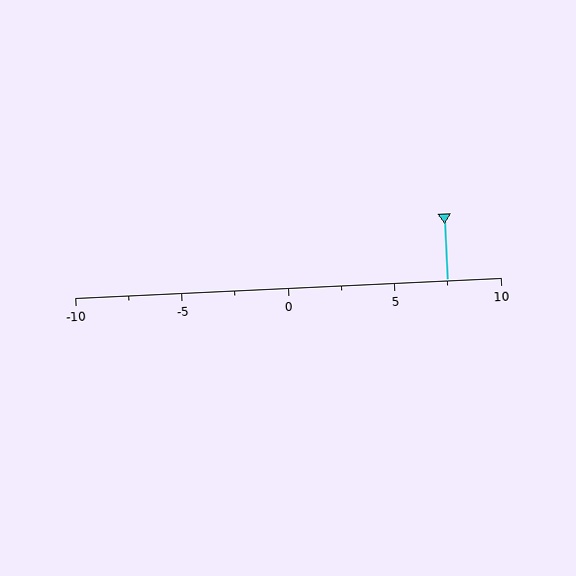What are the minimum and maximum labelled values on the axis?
The axis runs from -10 to 10.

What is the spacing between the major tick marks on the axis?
The major ticks are spaced 5 apart.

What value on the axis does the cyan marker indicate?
The marker indicates approximately 7.5.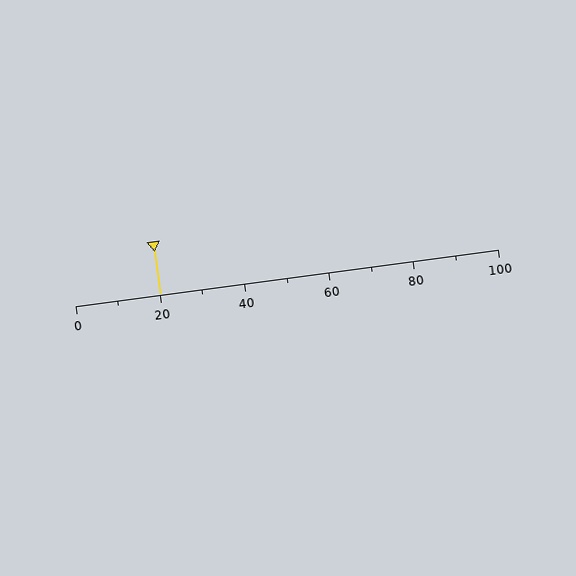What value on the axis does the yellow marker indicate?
The marker indicates approximately 20.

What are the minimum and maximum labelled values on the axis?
The axis runs from 0 to 100.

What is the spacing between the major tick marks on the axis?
The major ticks are spaced 20 apart.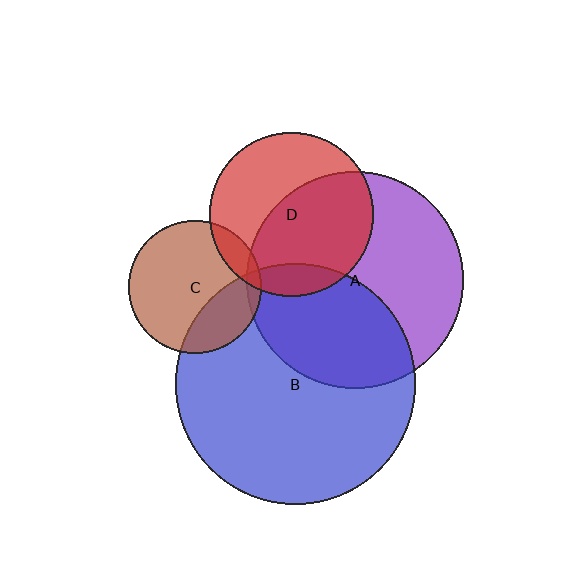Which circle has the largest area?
Circle B (blue).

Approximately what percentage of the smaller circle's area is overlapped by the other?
Approximately 5%.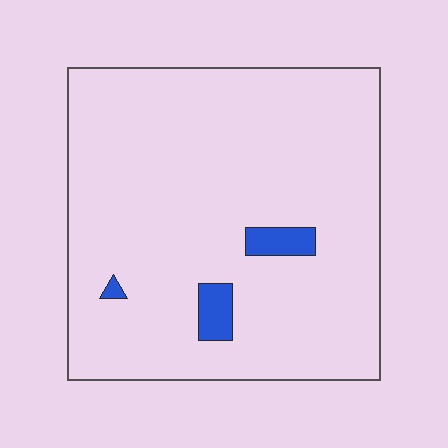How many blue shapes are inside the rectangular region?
3.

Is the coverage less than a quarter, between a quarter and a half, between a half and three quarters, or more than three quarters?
Less than a quarter.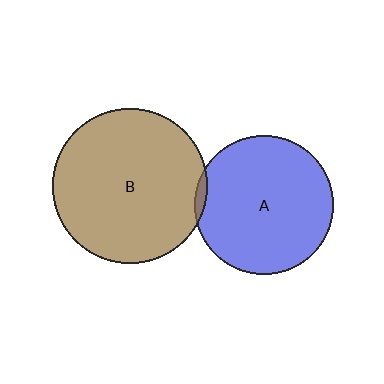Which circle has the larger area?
Circle B (brown).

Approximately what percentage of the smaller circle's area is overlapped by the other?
Approximately 5%.